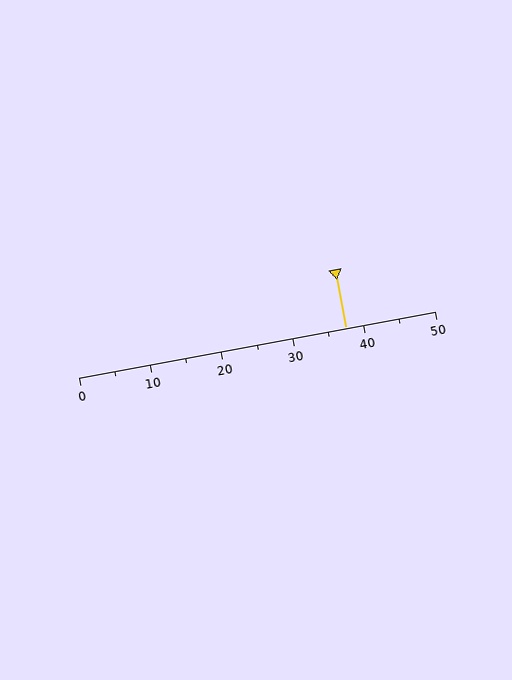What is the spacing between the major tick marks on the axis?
The major ticks are spaced 10 apart.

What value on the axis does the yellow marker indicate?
The marker indicates approximately 37.5.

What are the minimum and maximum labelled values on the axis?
The axis runs from 0 to 50.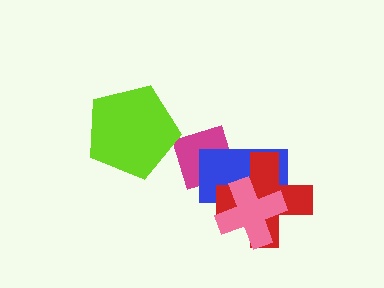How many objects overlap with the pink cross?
2 objects overlap with the pink cross.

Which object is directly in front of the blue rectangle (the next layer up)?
The red cross is directly in front of the blue rectangle.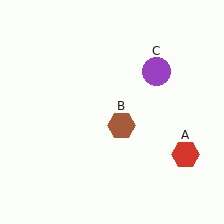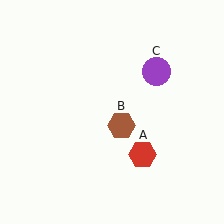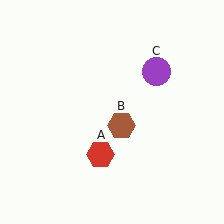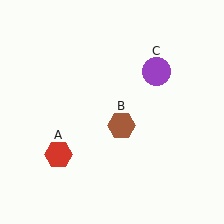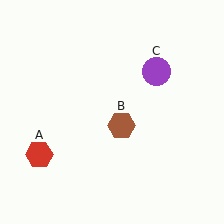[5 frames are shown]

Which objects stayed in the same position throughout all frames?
Brown hexagon (object B) and purple circle (object C) remained stationary.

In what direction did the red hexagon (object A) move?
The red hexagon (object A) moved left.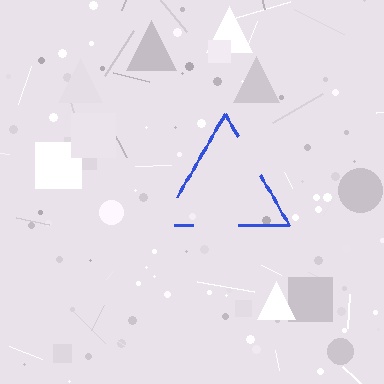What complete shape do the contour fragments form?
The contour fragments form a triangle.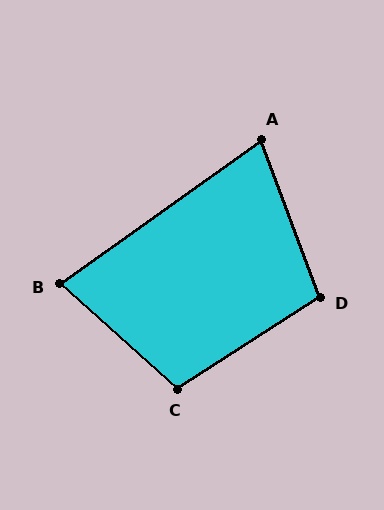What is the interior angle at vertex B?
Approximately 78 degrees (acute).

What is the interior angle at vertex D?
Approximately 102 degrees (obtuse).